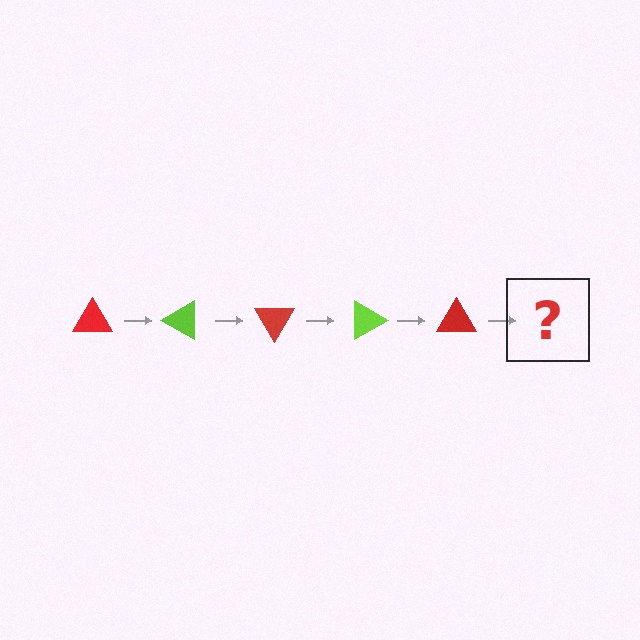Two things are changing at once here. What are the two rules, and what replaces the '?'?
The two rules are that it rotates 30 degrees each step and the color cycles through red and lime. The '?' should be a lime triangle, rotated 150 degrees from the start.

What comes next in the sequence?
The next element should be a lime triangle, rotated 150 degrees from the start.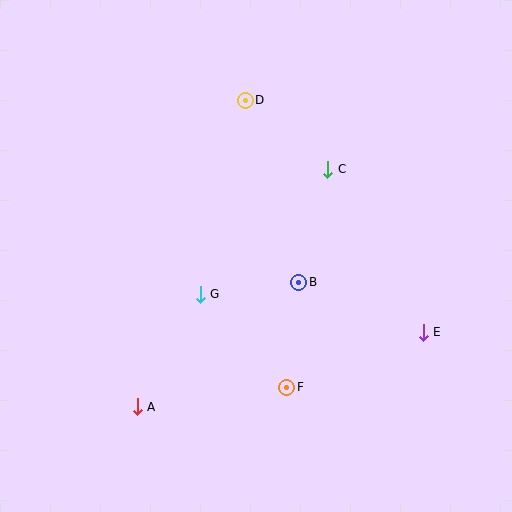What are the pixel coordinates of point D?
Point D is at (245, 100).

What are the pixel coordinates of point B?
Point B is at (299, 283).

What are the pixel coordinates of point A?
Point A is at (137, 407).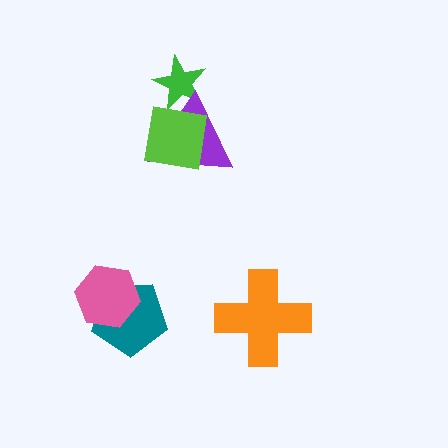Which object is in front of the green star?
The purple triangle is in front of the green star.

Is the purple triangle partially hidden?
Yes, it is partially covered by another shape.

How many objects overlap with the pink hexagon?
1 object overlaps with the pink hexagon.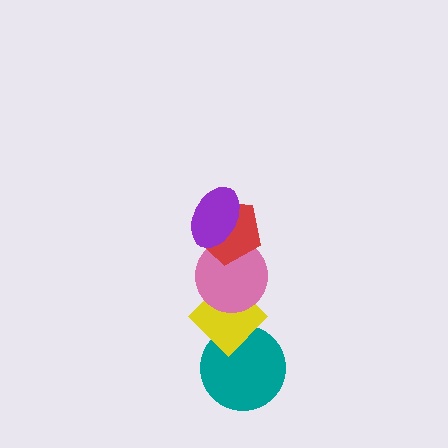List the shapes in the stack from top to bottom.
From top to bottom: the purple ellipse, the red pentagon, the pink circle, the yellow diamond, the teal circle.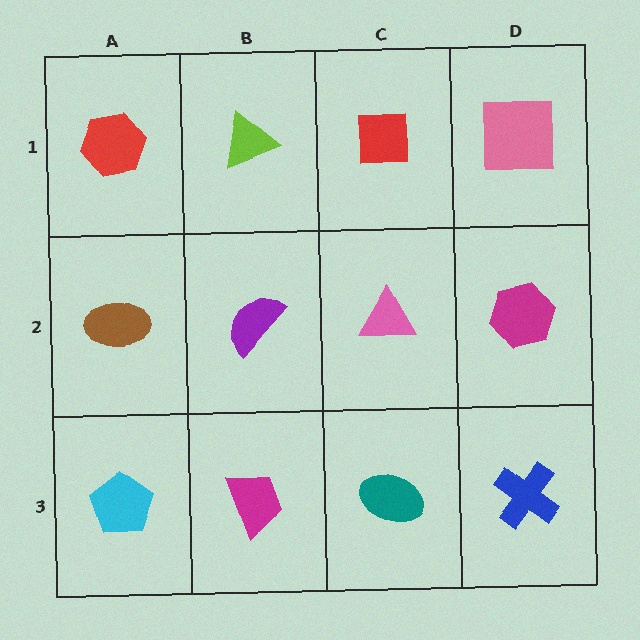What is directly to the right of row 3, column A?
A magenta trapezoid.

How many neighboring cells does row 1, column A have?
2.